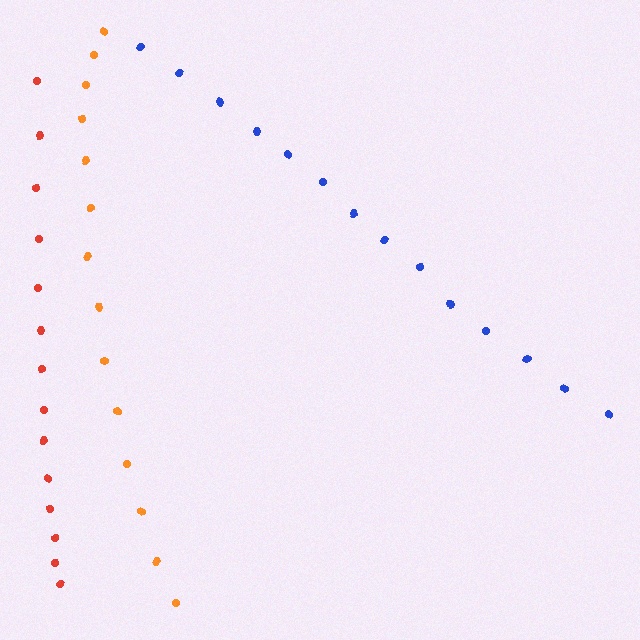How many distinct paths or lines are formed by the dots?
There are 3 distinct paths.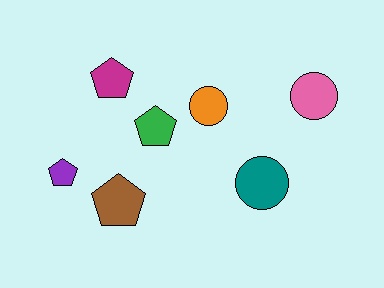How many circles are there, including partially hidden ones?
There are 3 circles.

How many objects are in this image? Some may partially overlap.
There are 7 objects.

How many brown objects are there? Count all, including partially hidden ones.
There is 1 brown object.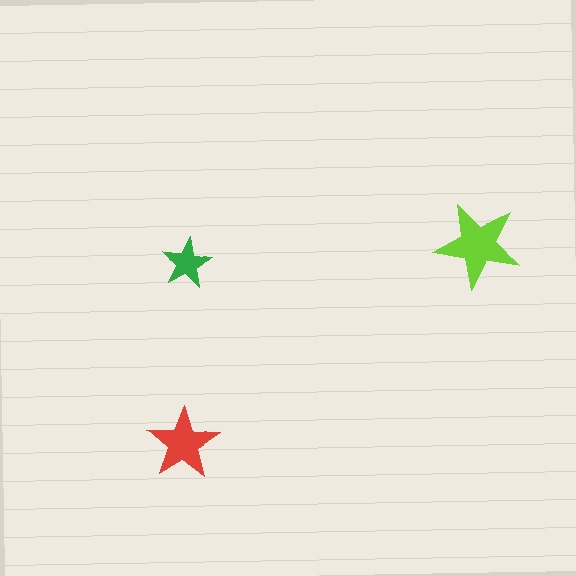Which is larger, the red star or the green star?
The red one.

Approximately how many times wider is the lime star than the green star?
About 1.5 times wider.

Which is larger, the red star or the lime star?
The lime one.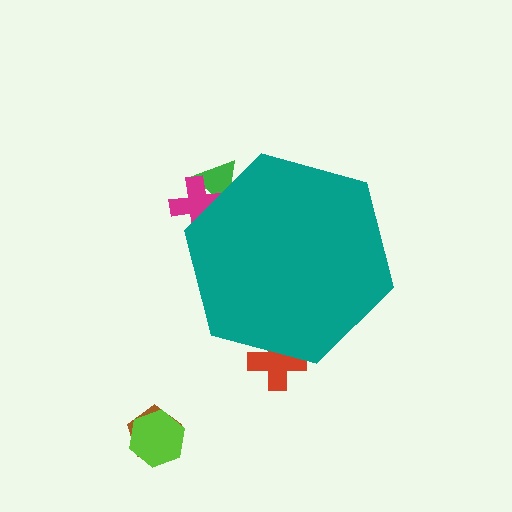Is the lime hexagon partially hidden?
No, the lime hexagon is fully visible.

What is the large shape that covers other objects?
A teal hexagon.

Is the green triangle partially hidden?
Yes, the green triangle is partially hidden behind the teal hexagon.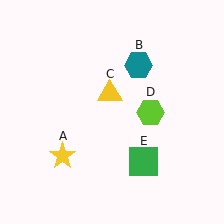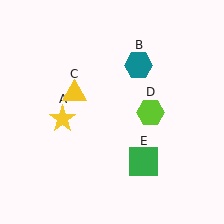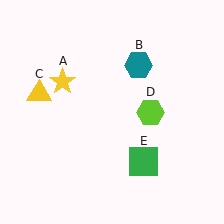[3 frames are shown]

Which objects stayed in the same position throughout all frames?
Teal hexagon (object B) and lime hexagon (object D) and green square (object E) remained stationary.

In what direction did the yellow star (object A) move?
The yellow star (object A) moved up.